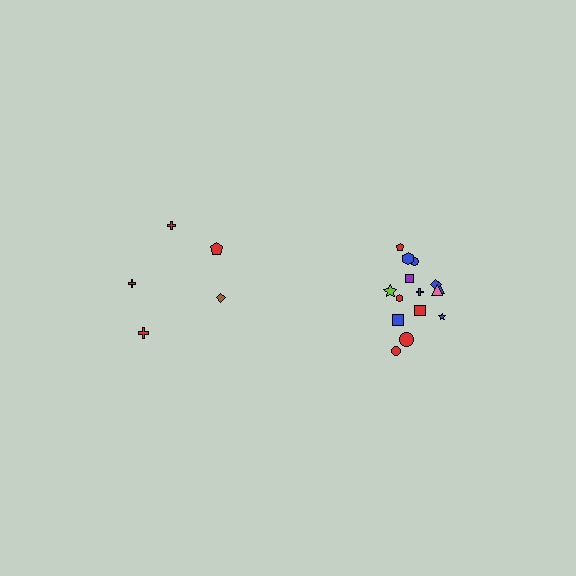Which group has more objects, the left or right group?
The right group.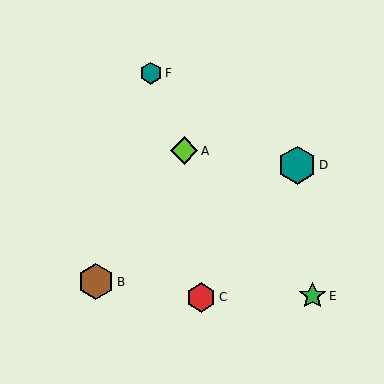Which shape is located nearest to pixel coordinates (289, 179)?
The teal hexagon (labeled D) at (297, 165) is nearest to that location.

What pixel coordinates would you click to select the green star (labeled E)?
Click at (313, 296) to select the green star E.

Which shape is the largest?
The teal hexagon (labeled D) is the largest.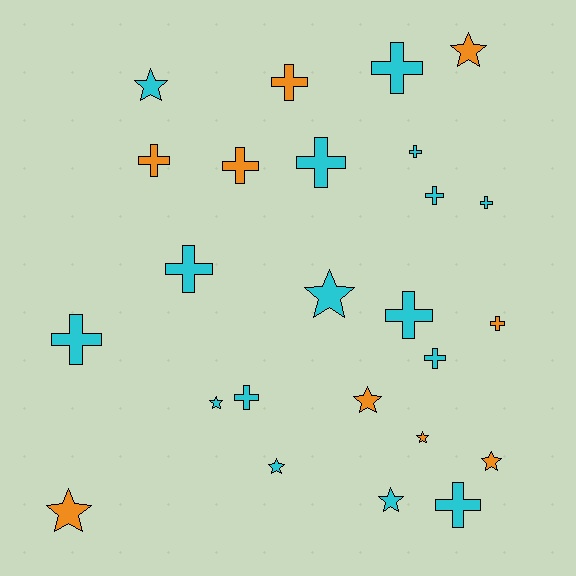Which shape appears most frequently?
Cross, with 15 objects.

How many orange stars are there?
There are 5 orange stars.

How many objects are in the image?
There are 25 objects.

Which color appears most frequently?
Cyan, with 16 objects.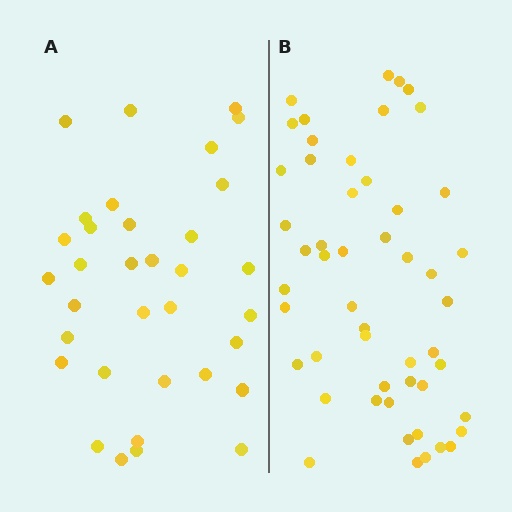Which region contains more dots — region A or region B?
Region B (the right region) has more dots.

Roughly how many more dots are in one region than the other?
Region B has approximately 15 more dots than region A.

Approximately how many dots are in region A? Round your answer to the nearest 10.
About 30 dots. (The exact count is 34, which rounds to 30.)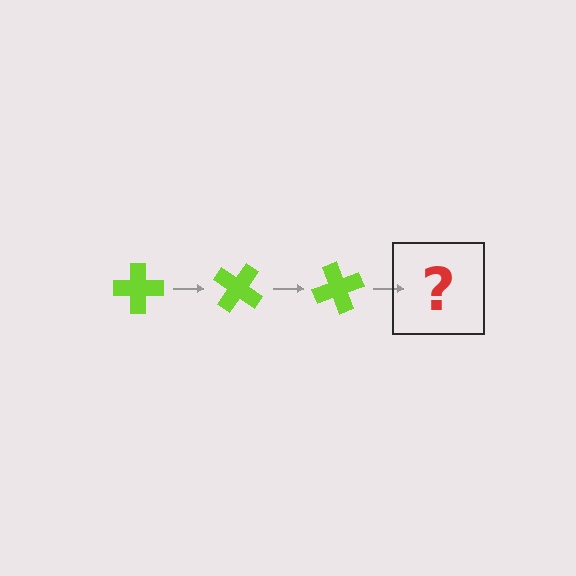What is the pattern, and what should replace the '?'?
The pattern is that the cross rotates 35 degrees each step. The '?' should be a lime cross rotated 105 degrees.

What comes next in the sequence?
The next element should be a lime cross rotated 105 degrees.